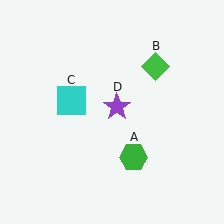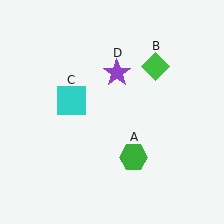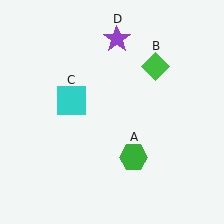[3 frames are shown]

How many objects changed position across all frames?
1 object changed position: purple star (object D).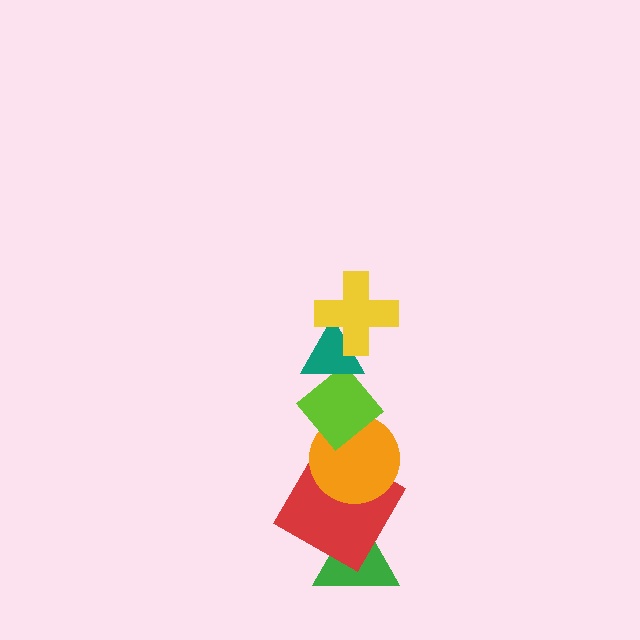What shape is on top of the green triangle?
The red diamond is on top of the green triangle.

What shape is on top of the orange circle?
The lime diamond is on top of the orange circle.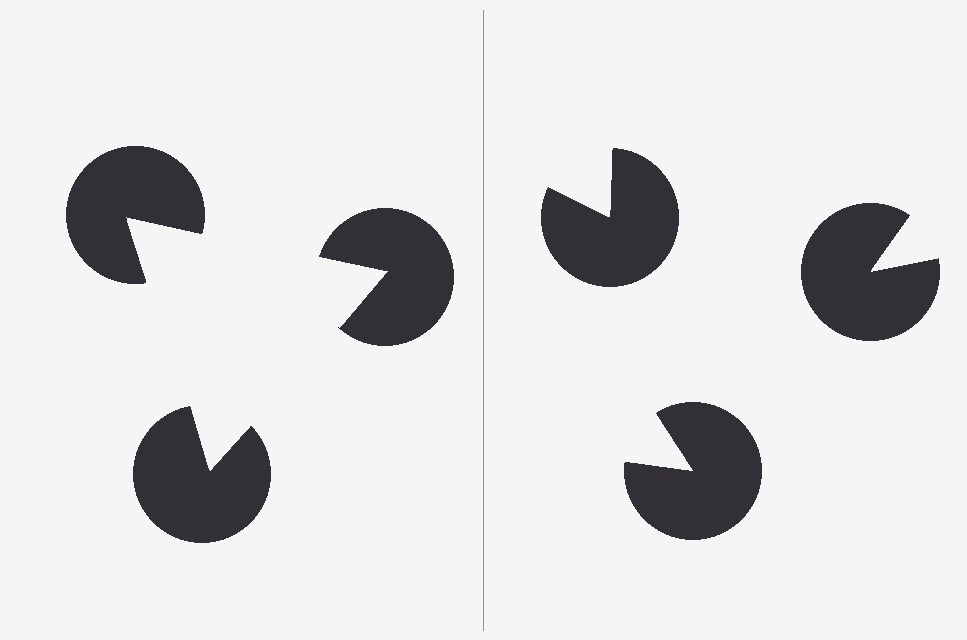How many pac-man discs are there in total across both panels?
6 — 3 on each side.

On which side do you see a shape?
An illusory triangle appears on the left side. On the right side the wedge cuts are rotated, so no coherent shape forms.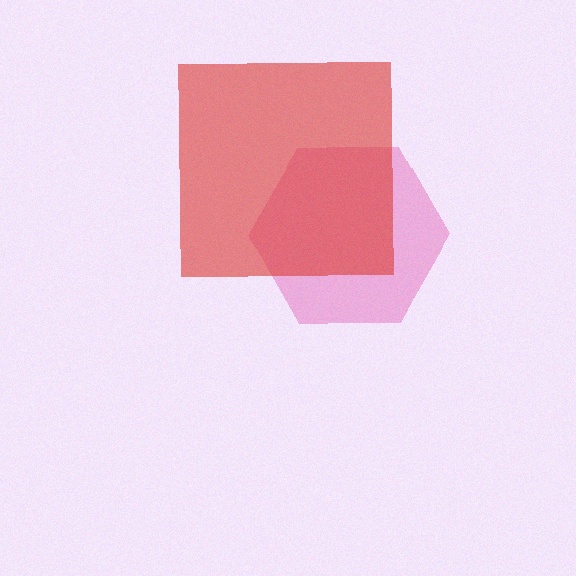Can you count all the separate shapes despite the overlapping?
Yes, there are 2 separate shapes.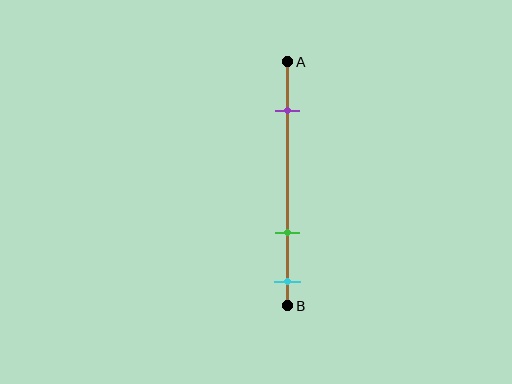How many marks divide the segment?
There are 3 marks dividing the segment.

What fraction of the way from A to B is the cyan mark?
The cyan mark is approximately 90% (0.9) of the way from A to B.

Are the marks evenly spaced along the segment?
No, the marks are not evenly spaced.